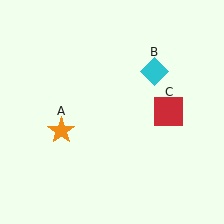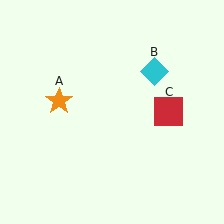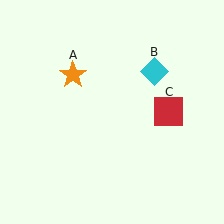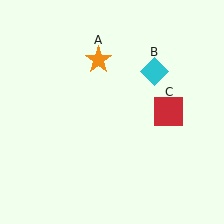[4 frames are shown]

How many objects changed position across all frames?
1 object changed position: orange star (object A).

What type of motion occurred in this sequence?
The orange star (object A) rotated clockwise around the center of the scene.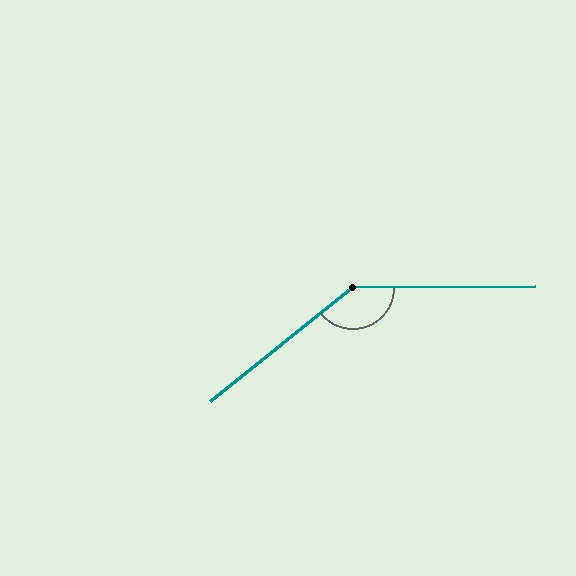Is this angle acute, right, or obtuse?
It is obtuse.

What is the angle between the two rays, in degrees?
Approximately 142 degrees.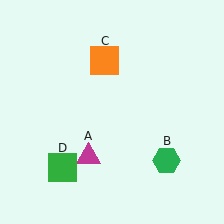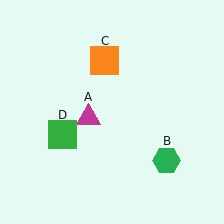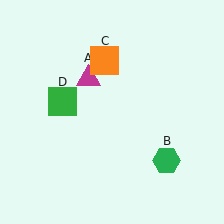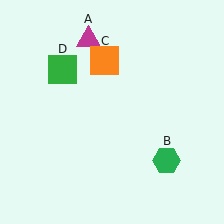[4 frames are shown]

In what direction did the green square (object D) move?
The green square (object D) moved up.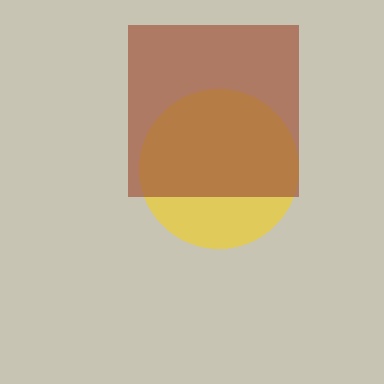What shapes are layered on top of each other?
The layered shapes are: a yellow circle, a brown square.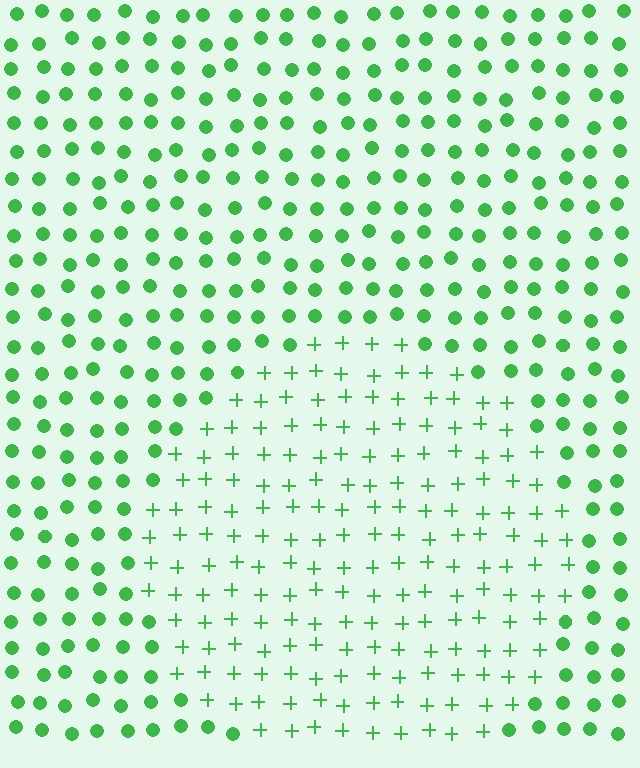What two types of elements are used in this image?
The image uses plus signs inside the circle region and circles outside it.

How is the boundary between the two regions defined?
The boundary is defined by a change in element shape: plus signs inside vs. circles outside. All elements share the same color and spacing.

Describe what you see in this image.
The image is filled with small green elements arranged in a uniform grid. A circle-shaped region contains plus signs, while the surrounding area contains circles. The boundary is defined purely by the change in element shape.